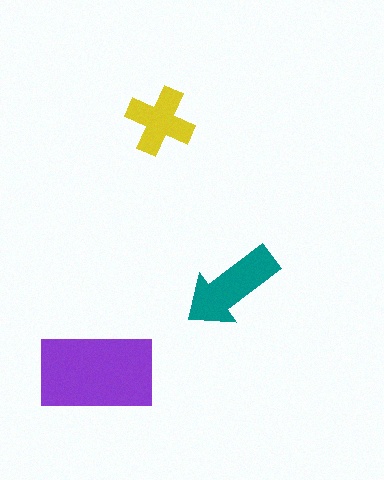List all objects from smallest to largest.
The yellow cross, the teal arrow, the purple rectangle.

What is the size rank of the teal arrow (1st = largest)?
2nd.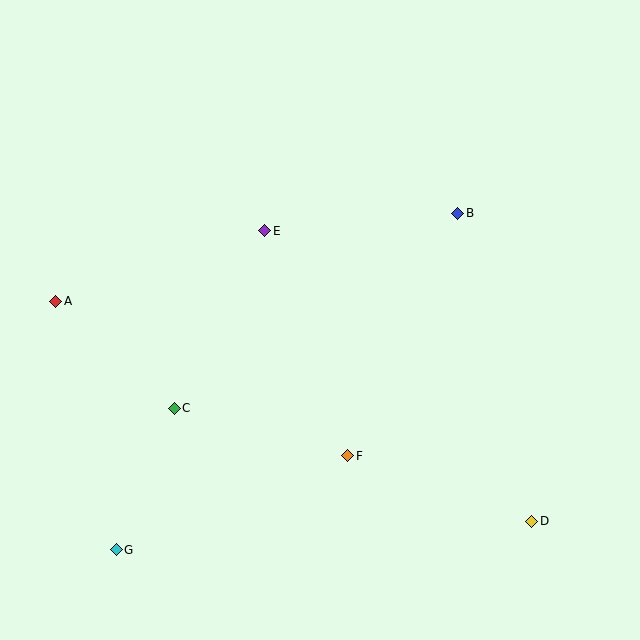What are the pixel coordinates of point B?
Point B is at (458, 213).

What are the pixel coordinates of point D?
Point D is at (532, 521).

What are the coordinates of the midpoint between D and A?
The midpoint between D and A is at (294, 411).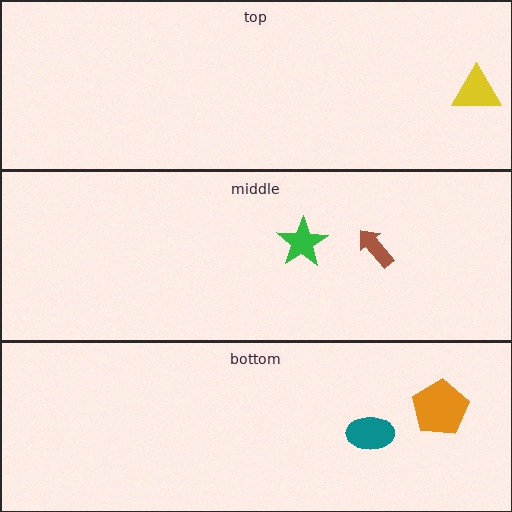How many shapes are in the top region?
1.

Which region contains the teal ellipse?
The bottom region.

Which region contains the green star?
The middle region.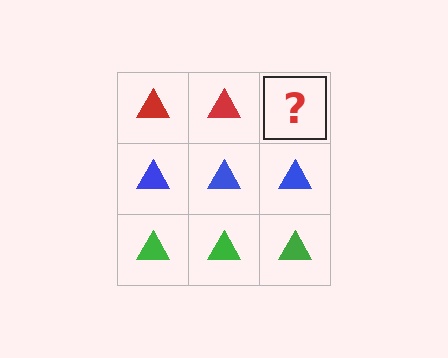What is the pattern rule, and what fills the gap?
The rule is that each row has a consistent color. The gap should be filled with a red triangle.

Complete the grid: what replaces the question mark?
The question mark should be replaced with a red triangle.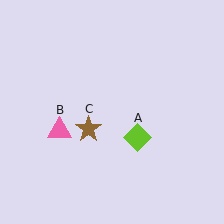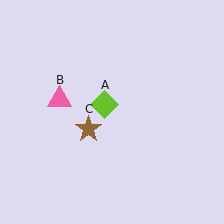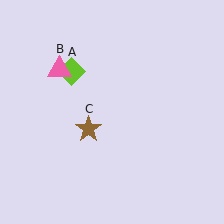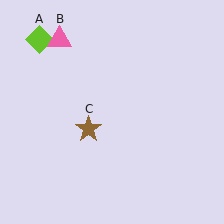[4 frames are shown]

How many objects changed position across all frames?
2 objects changed position: lime diamond (object A), pink triangle (object B).